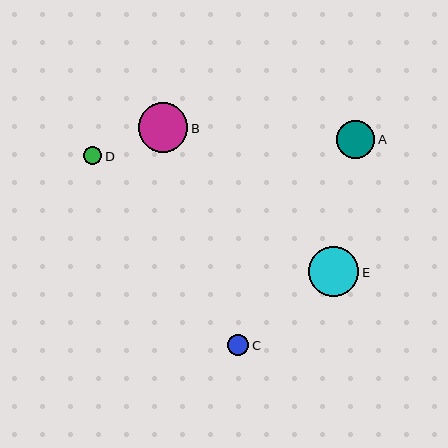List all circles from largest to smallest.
From largest to smallest: B, E, A, C, D.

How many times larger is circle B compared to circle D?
Circle B is approximately 2.8 times the size of circle D.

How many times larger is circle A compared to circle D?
Circle A is approximately 2.1 times the size of circle D.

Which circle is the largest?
Circle B is the largest with a size of approximately 50 pixels.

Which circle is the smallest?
Circle D is the smallest with a size of approximately 18 pixels.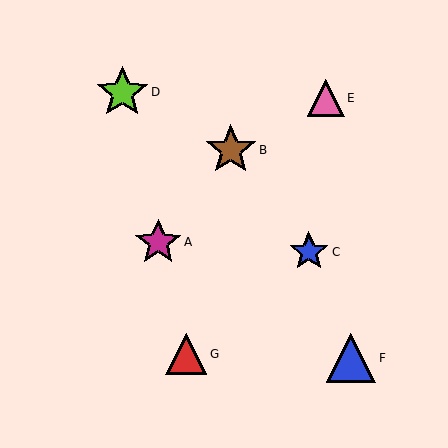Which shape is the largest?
The lime star (labeled D) is the largest.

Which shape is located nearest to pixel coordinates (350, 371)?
The blue triangle (labeled F) at (351, 358) is nearest to that location.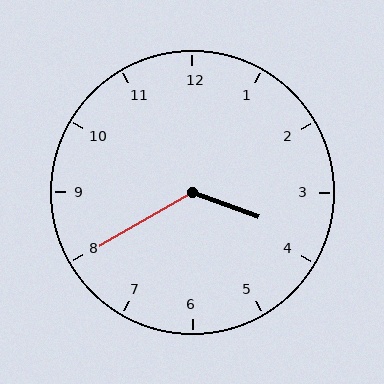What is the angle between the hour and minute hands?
Approximately 130 degrees.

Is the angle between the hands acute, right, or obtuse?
It is obtuse.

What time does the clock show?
3:40.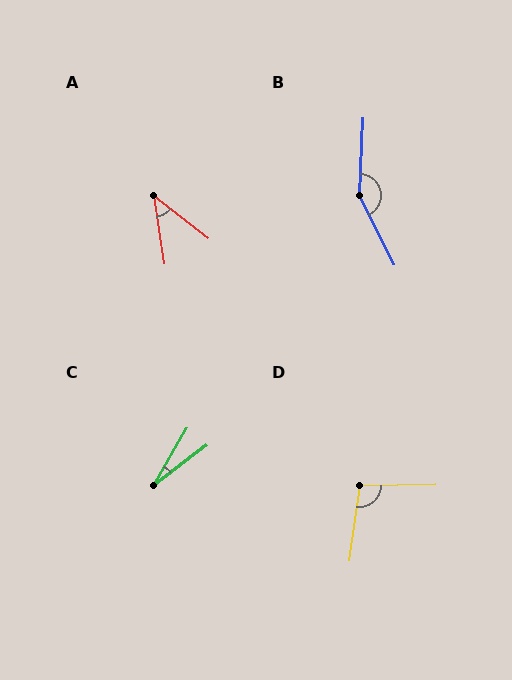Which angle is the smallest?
C, at approximately 23 degrees.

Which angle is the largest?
B, at approximately 151 degrees.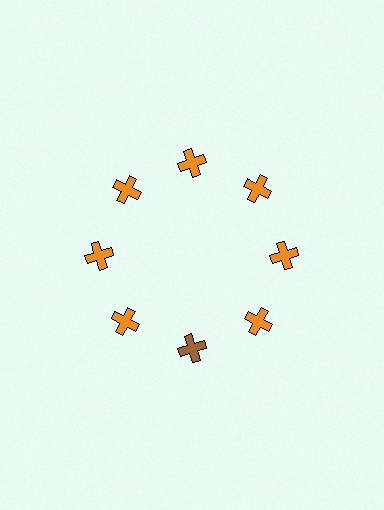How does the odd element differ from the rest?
It has a different color: brown instead of orange.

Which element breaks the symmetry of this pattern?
The brown cross at roughly the 6 o'clock position breaks the symmetry. All other shapes are orange crosses.